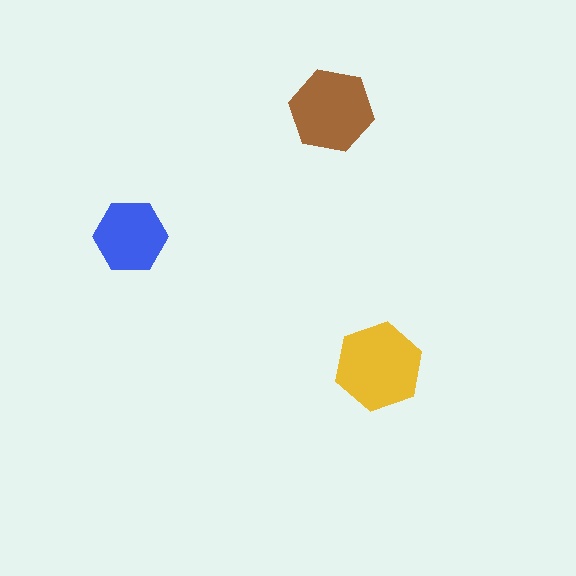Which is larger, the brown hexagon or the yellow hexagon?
The yellow one.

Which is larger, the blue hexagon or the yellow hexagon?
The yellow one.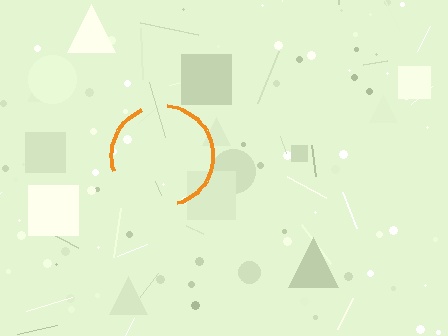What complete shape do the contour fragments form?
The contour fragments form a circle.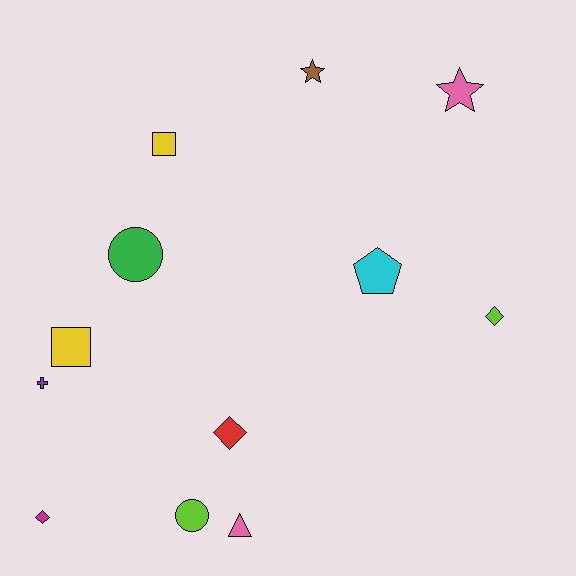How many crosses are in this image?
There is 1 cross.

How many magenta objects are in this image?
There is 1 magenta object.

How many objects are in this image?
There are 12 objects.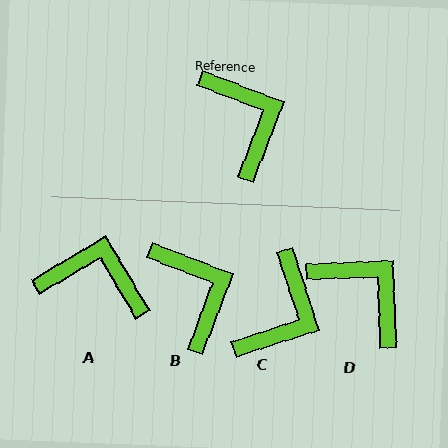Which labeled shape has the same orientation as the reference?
B.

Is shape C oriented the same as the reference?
No, it is off by about 51 degrees.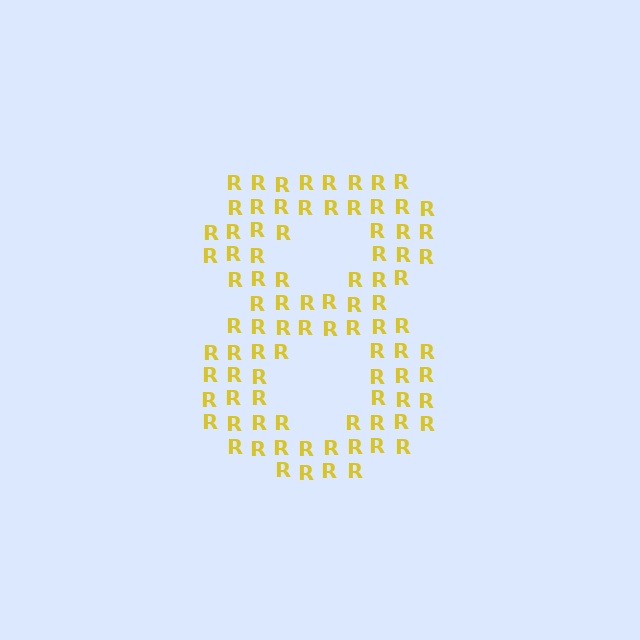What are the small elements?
The small elements are letter R's.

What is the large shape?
The large shape is the digit 8.